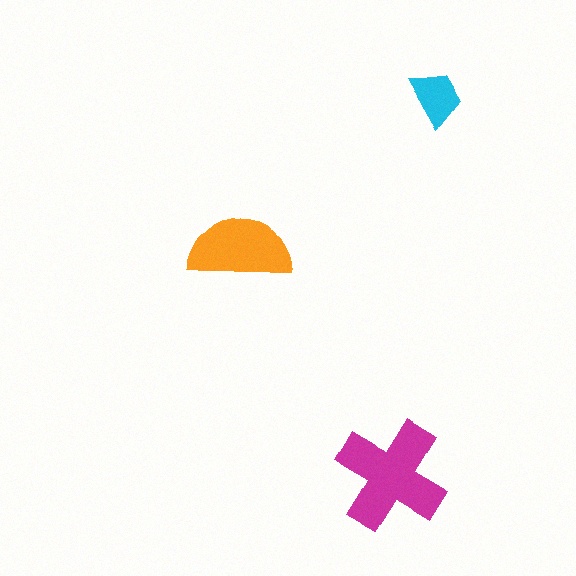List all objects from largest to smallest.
The magenta cross, the orange semicircle, the cyan trapezoid.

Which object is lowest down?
The magenta cross is bottommost.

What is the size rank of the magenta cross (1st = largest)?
1st.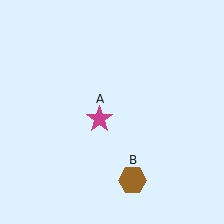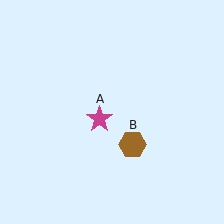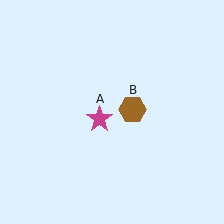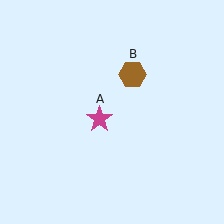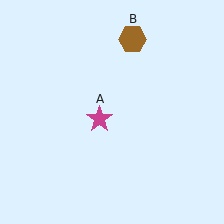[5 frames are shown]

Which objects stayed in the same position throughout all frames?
Magenta star (object A) remained stationary.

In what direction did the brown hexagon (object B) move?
The brown hexagon (object B) moved up.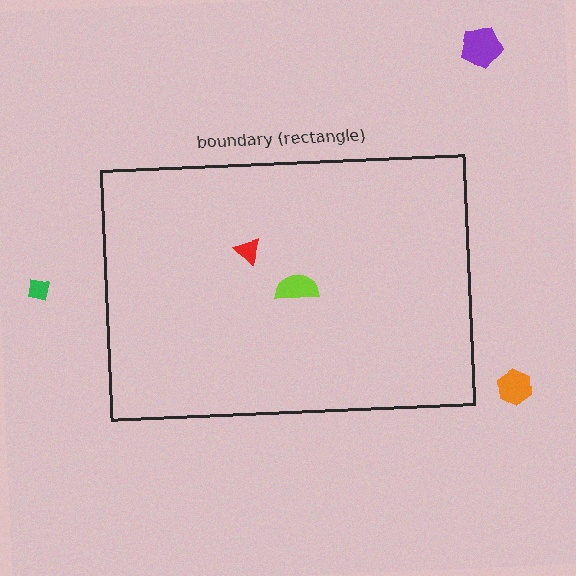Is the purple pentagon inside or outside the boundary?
Outside.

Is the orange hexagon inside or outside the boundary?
Outside.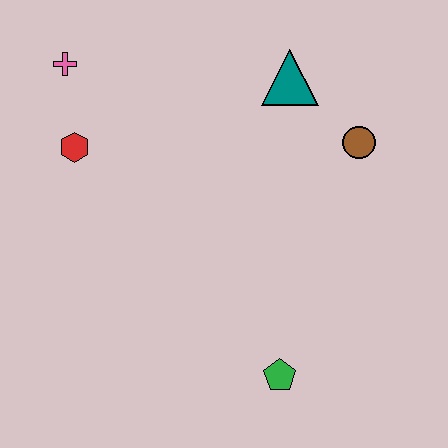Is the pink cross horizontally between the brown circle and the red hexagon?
No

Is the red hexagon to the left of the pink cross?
No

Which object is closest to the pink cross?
The red hexagon is closest to the pink cross.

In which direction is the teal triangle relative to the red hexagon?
The teal triangle is to the right of the red hexagon.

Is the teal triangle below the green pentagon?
No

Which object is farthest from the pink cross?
The green pentagon is farthest from the pink cross.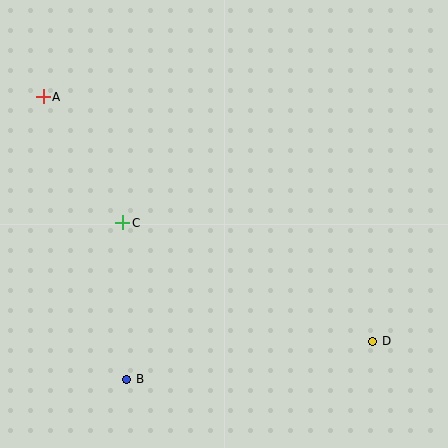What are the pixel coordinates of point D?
Point D is at (373, 341).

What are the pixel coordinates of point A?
Point A is at (43, 97).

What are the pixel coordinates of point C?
Point C is at (123, 223).